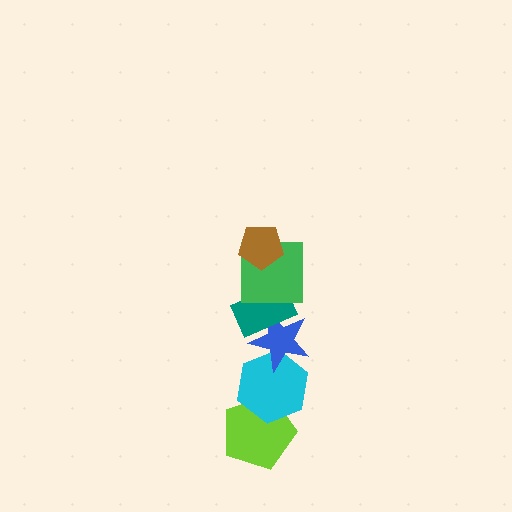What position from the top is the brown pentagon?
The brown pentagon is 1st from the top.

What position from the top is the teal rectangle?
The teal rectangle is 3rd from the top.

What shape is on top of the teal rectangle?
The green square is on top of the teal rectangle.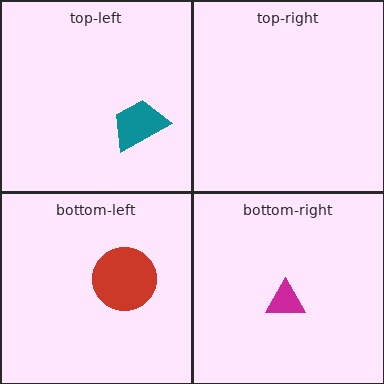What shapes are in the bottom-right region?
The magenta triangle.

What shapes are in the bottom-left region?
The red circle.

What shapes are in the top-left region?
The teal trapezoid.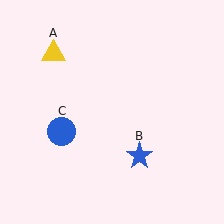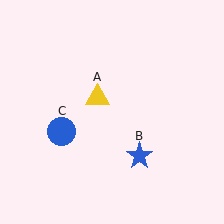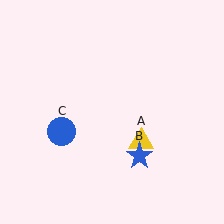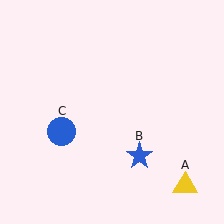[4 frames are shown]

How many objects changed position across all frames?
1 object changed position: yellow triangle (object A).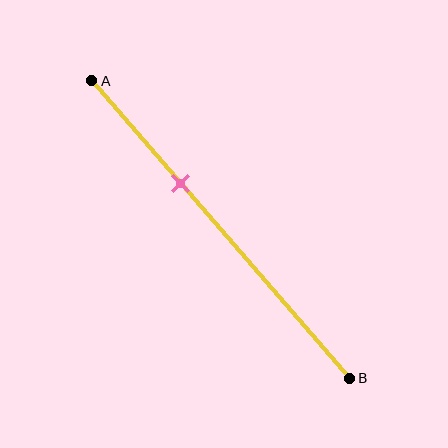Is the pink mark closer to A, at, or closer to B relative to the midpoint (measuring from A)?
The pink mark is closer to point A than the midpoint of segment AB.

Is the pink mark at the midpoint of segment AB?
No, the mark is at about 35% from A, not at the 50% midpoint.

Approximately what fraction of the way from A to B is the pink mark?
The pink mark is approximately 35% of the way from A to B.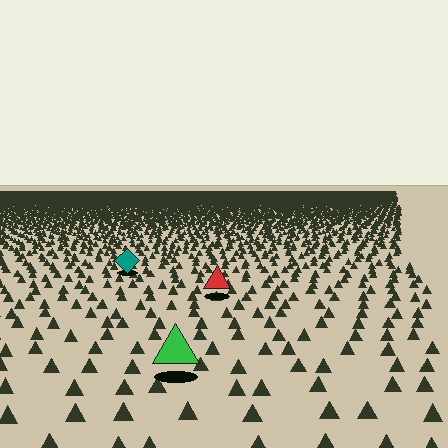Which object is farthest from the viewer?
The teal diamond is farthest from the viewer. It appears smaller and the ground texture around it is denser.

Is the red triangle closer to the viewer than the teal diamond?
Yes. The red triangle is closer — you can tell from the texture gradient: the ground texture is coarser near it.